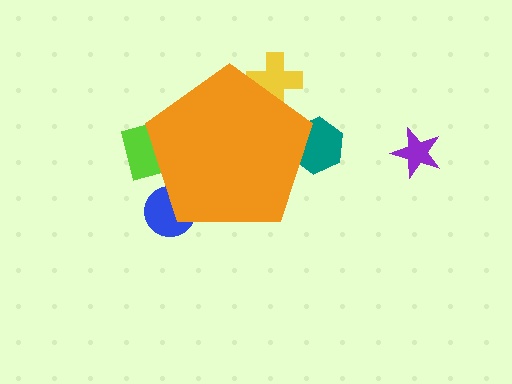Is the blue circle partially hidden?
Yes, the blue circle is partially hidden behind the orange pentagon.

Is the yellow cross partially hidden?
Yes, the yellow cross is partially hidden behind the orange pentagon.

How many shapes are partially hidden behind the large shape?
4 shapes are partially hidden.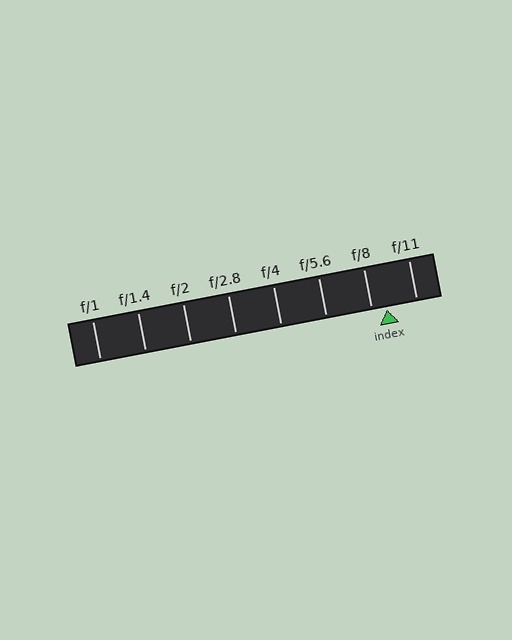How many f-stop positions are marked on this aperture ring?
There are 8 f-stop positions marked.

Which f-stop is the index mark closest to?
The index mark is closest to f/8.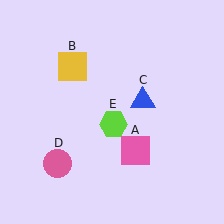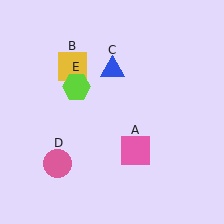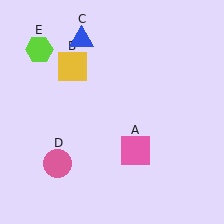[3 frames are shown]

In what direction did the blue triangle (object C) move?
The blue triangle (object C) moved up and to the left.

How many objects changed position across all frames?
2 objects changed position: blue triangle (object C), lime hexagon (object E).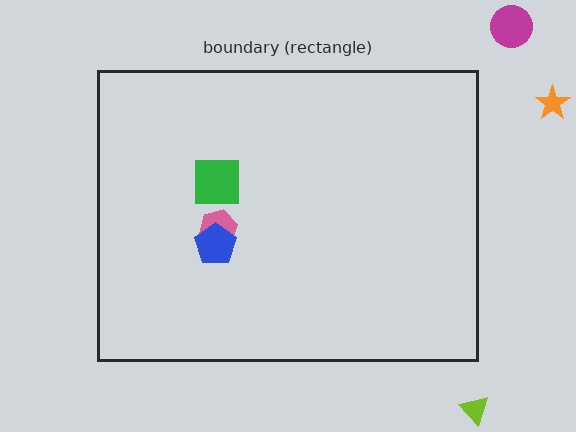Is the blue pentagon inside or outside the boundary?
Inside.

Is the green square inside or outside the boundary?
Inside.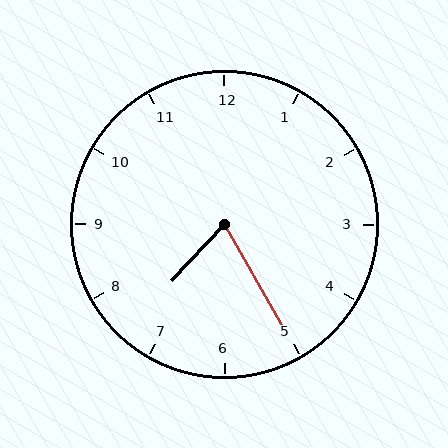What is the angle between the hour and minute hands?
Approximately 72 degrees.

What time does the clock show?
7:25.